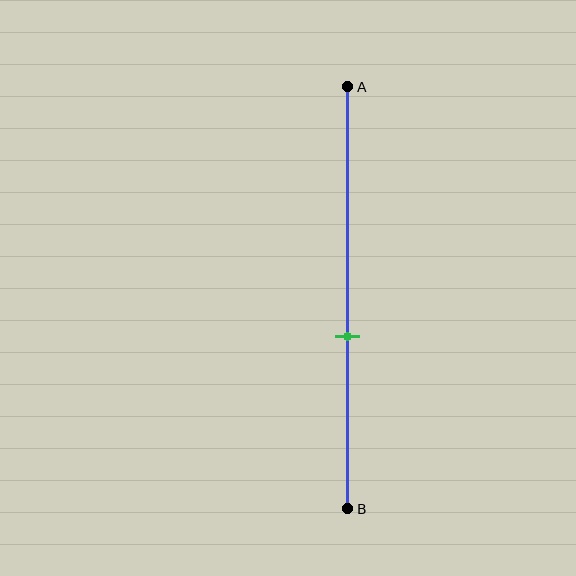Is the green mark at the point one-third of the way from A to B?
No, the mark is at about 60% from A, not at the 33% one-third point.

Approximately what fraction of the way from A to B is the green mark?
The green mark is approximately 60% of the way from A to B.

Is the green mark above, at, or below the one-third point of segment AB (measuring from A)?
The green mark is below the one-third point of segment AB.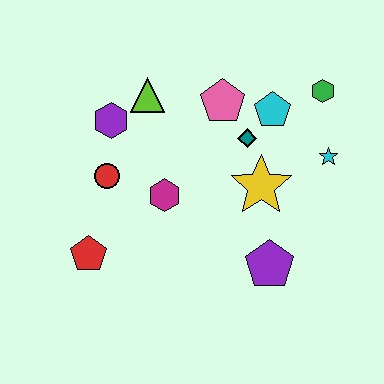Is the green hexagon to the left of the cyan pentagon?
No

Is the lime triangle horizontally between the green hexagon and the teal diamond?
No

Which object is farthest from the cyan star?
The red pentagon is farthest from the cyan star.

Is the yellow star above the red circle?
No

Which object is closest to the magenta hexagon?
The red circle is closest to the magenta hexagon.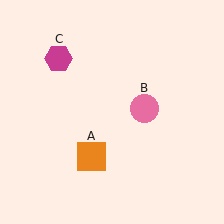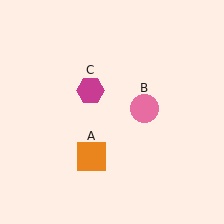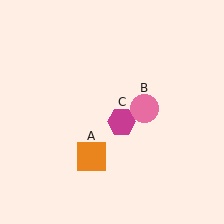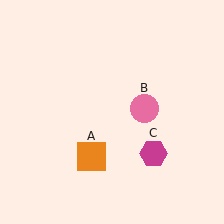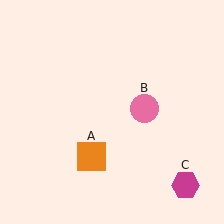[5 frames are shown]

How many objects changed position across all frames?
1 object changed position: magenta hexagon (object C).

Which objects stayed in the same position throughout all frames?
Orange square (object A) and pink circle (object B) remained stationary.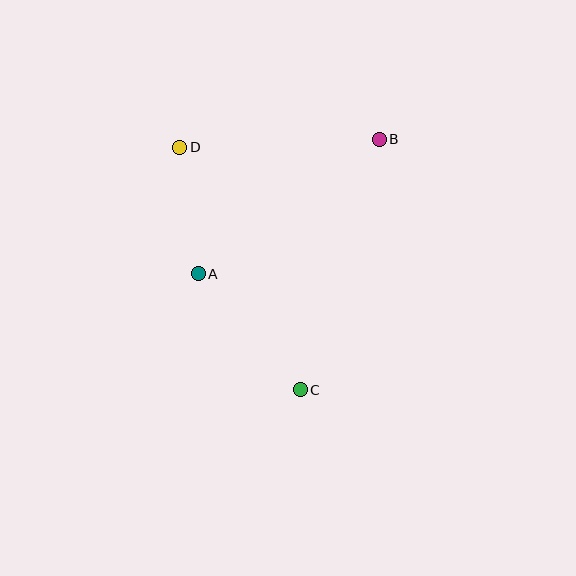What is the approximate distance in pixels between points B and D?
The distance between B and D is approximately 199 pixels.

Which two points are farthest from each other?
Points C and D are farthest from each other.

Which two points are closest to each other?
Points A and D are closest to each other.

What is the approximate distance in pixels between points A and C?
The distance between A and C is approximately 155 pixels.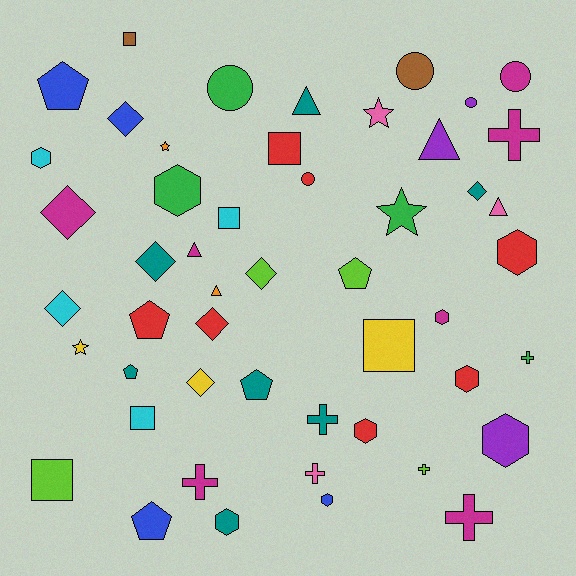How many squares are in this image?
There are 6 squares.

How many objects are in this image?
There are 50 objects.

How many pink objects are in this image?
There are 3 pink objects.